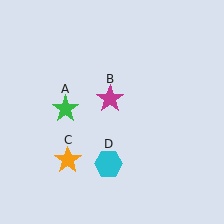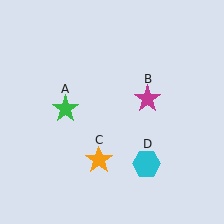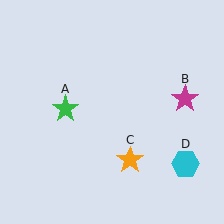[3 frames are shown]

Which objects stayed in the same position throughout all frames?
Green star (object A) remained stationary.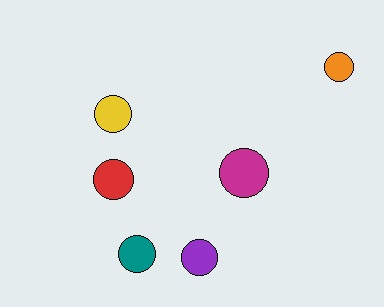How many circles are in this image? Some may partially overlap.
There are 6 circles.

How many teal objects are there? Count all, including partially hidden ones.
There is 1 teal object.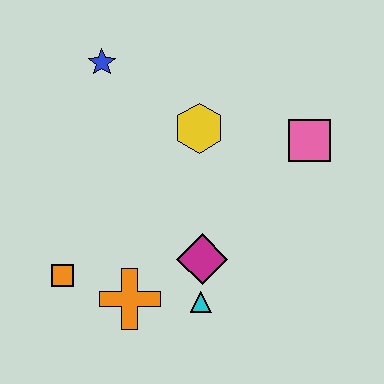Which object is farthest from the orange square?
The pink square is farthest from the orange square.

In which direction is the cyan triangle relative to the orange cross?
The cyan triangle is to the right of the orange cross.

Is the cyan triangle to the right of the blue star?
Yes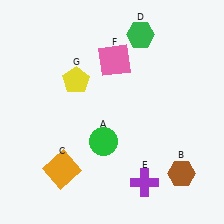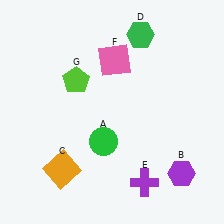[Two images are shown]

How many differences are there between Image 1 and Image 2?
There are 2 differences between the two images.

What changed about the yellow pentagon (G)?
In Image 1, G is yellow. In Image 2, it changed to lime.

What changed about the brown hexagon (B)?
In Image 1, B is brown. In Image 2, it changed to purple.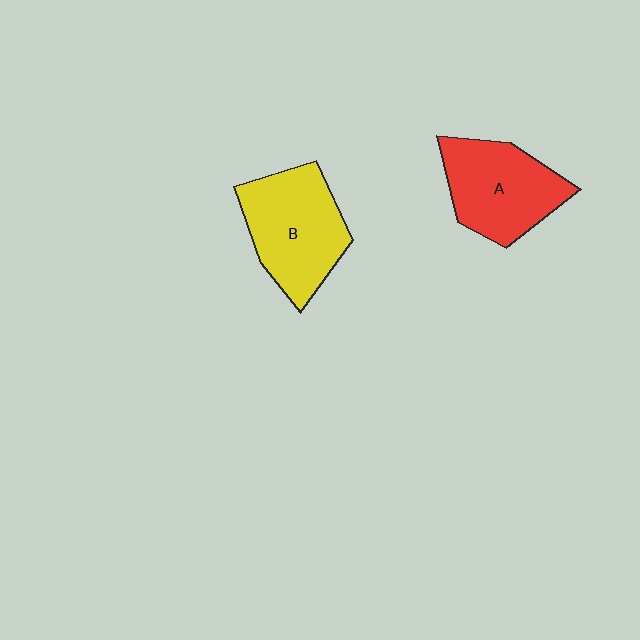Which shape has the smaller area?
Shape A (red).